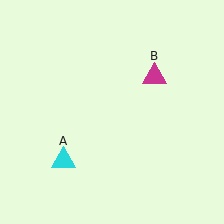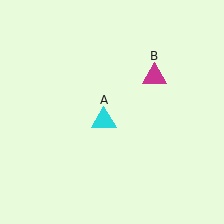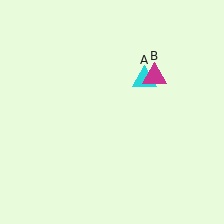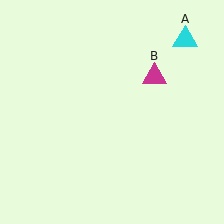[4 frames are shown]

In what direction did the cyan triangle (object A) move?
The cyan triangle (object A) moved up and to the right.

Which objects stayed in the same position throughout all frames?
Magenta triangle (object B) remained stationary.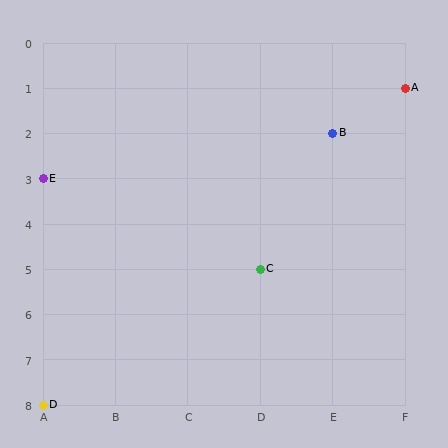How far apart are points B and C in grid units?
Points B and C are 1 column and 3 rows apart (about 3.2 grid units diagonally).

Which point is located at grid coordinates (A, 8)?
Point D is at (A, 8).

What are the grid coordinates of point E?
Point E is at grid coordinates (A, 3).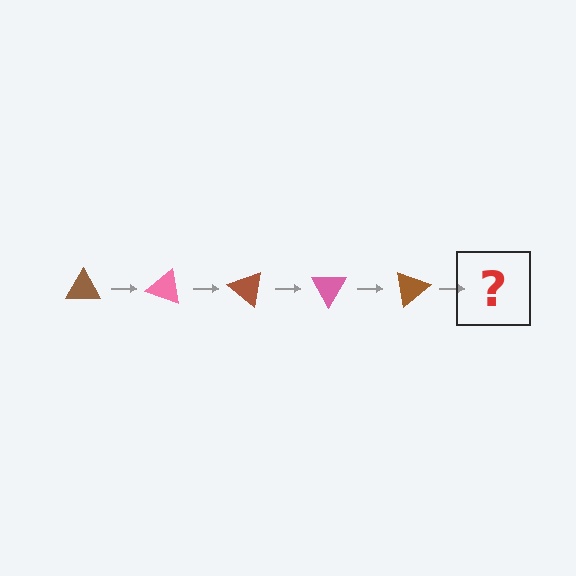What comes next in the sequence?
The next element should be a pink triangle, rotated 100 degrees from the start.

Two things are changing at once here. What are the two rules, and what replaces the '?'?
The two rules are that it rotates 20 degrees each step and the color cycles through brown and pink. The '?' should be a pink triangle, rotated 100 degrees from the start.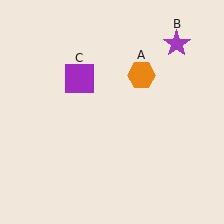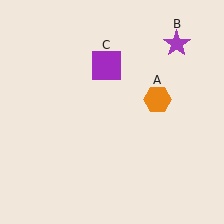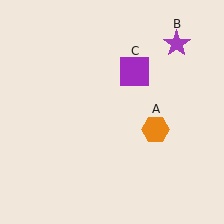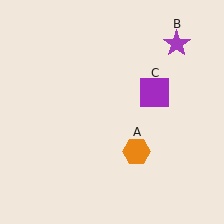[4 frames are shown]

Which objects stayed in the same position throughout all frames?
Purple star (object B) remained stationary.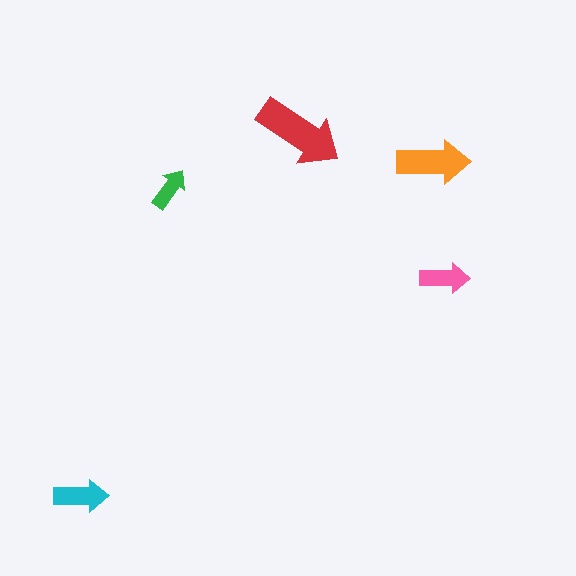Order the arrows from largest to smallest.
the red one, the orange one, the cyan one, the pink one, the green one.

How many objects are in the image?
There are 5 objects in the image.